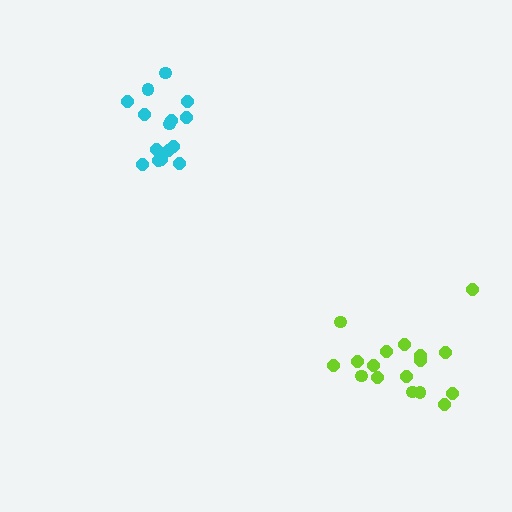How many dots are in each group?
Group 1: 17 dots, Group 2: 16 dots (33 total).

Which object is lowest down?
The lime cluster is bottommost.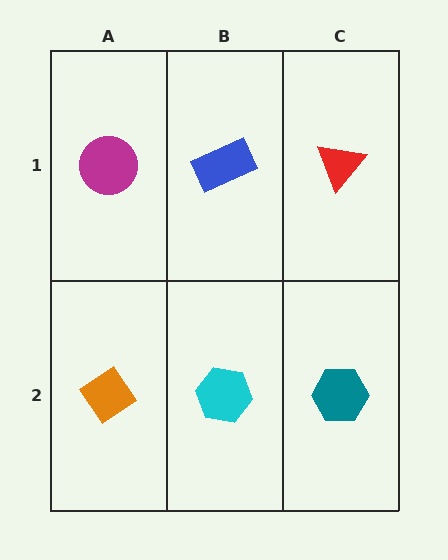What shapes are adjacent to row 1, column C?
A teal hexagon (row 2, column C), a blue rectangle (row 1, column B).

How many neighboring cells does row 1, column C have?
2.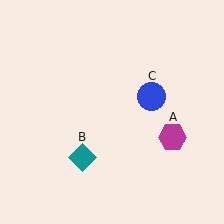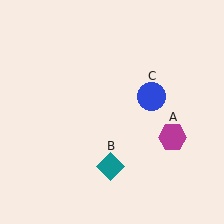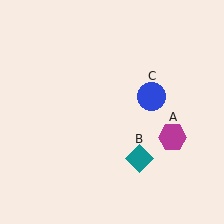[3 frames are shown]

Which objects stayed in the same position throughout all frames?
Magenta hexagon (object A) and blue circle (object C) remained stationary.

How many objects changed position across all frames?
1 object changed position: teal diamond (object B).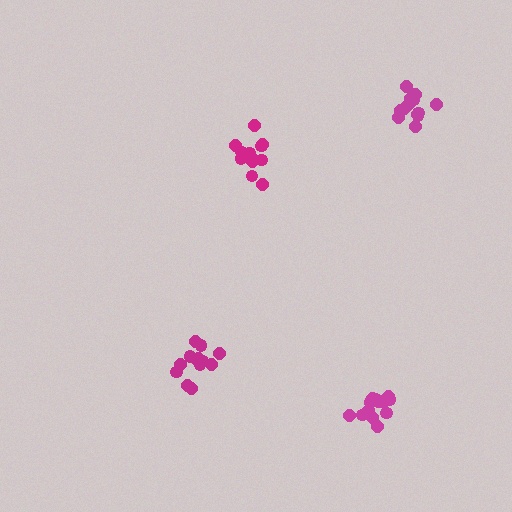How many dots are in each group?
Group 1: 14 dots, Group 2: 14 dots, Group 3: 13 dots, Group 4: 12 dots (53 total).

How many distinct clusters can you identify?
There are 4 distinct clusters.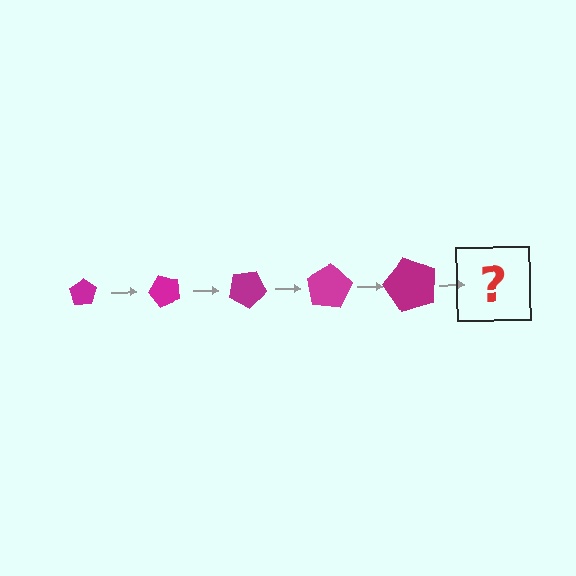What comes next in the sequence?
The next element should be a pentagon, larger than the previous one and rotated 250 degrees from the start.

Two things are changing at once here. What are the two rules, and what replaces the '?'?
The two rules are that the pentagon grows larger each step and it rotates 50 degrees each step. The '?' should be a pentagon, larger than the previous one and rotated 250 degrees from the start.